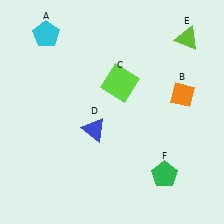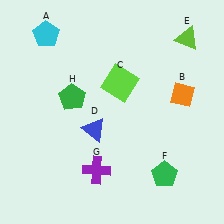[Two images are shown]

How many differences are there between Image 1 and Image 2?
There are 2 differences between the two images.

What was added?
A purple cross (G), a green pentagon (H) were added in Image 2.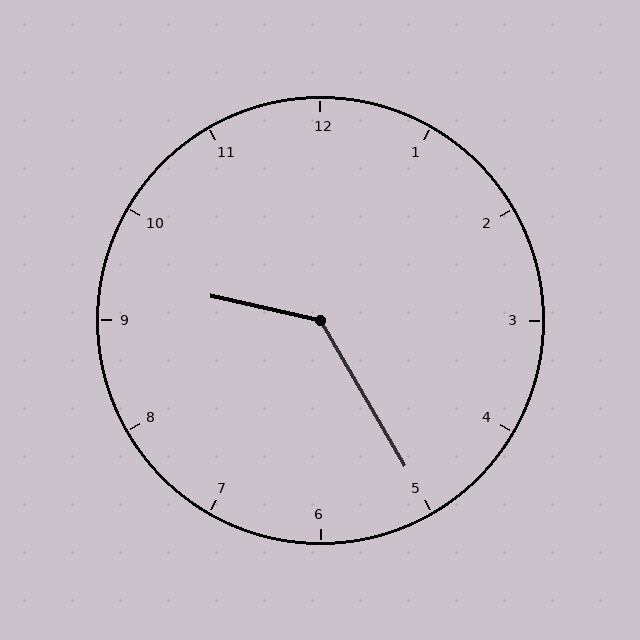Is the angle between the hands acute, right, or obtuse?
It is obtuse.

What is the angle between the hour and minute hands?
Approximately 132 degrees.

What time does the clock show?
9:25.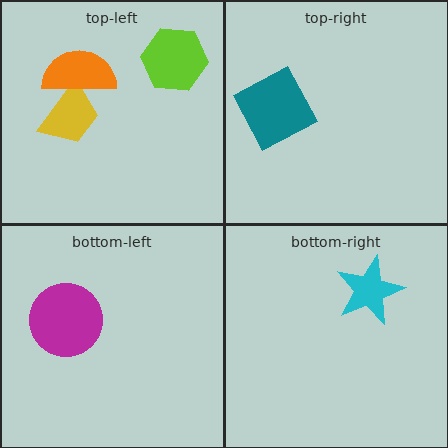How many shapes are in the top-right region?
1.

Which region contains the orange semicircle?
The top-left region.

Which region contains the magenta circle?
The bottom-left region.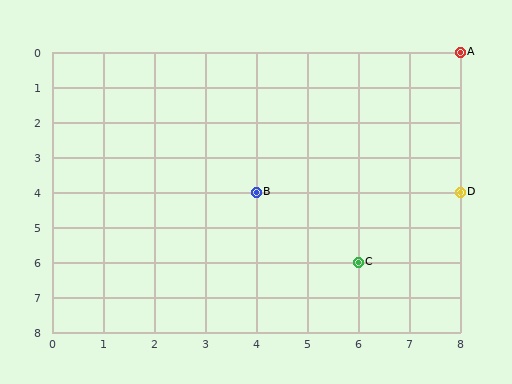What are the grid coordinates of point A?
Point A is at grid coordinates (8, 0).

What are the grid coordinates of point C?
Point C is at grid coordinates (6, 6).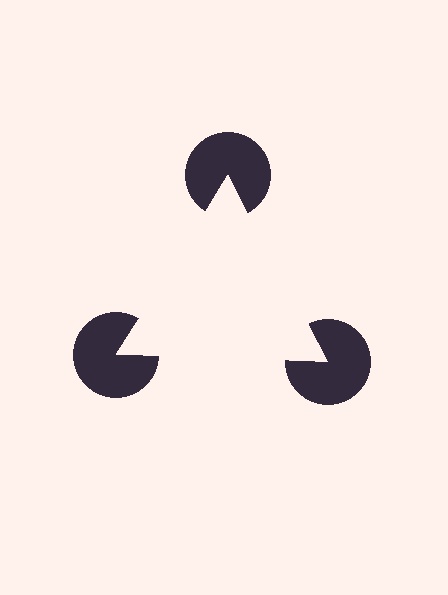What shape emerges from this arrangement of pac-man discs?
An illusory triangle — its edges are inferred from the aligned wedge cuts in the pac-man discs, not physically drawn.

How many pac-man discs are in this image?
There are 3 — one at each vertex of the illusory triangle.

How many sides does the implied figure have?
3 sides.